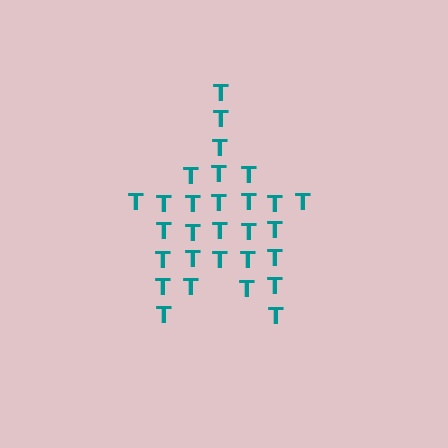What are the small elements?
The small elements are letter T's.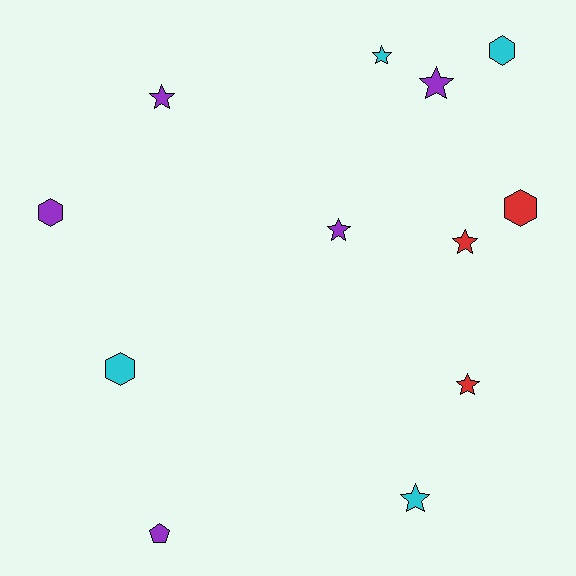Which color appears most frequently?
Purple, with 5 objects.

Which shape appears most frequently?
Star, with 7 objects.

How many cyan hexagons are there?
There are 2 cyan hexagons.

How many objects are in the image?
There are 12 objects.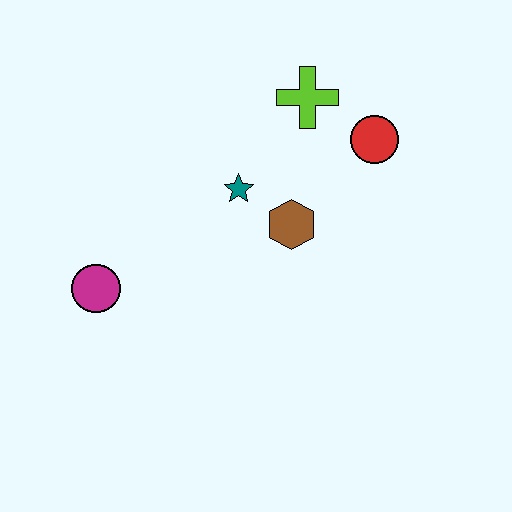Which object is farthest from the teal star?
The magenta circle is farthest from the teal star.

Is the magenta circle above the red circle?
No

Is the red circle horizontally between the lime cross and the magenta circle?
No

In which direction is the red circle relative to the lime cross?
The red circle is to the right of the lime cross.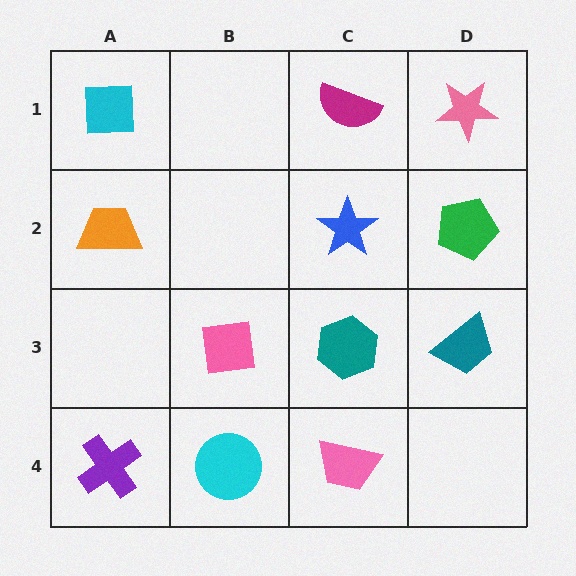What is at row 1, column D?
A pink star.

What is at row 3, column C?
A teal hexagon.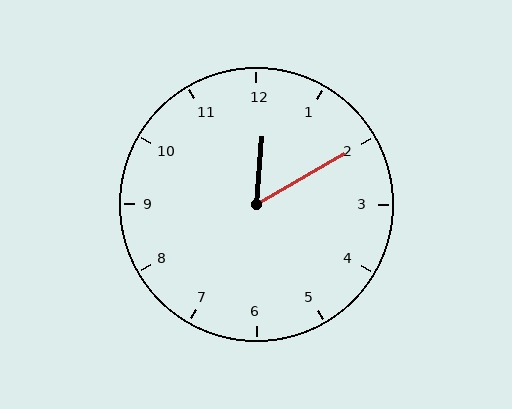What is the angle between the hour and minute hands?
Approximately 55 degrees.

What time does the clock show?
12:10.